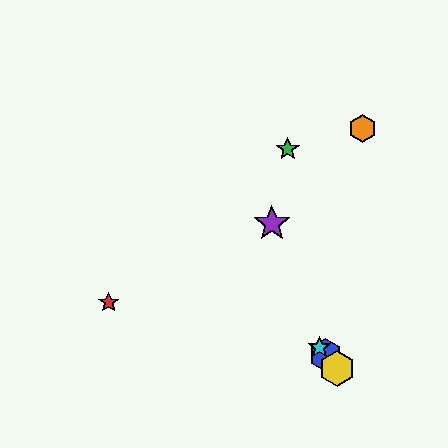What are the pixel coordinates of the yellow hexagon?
The yellow hexagon is at (337, 369).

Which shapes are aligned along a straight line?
The blue hexagon, the yellow hexagon, the cyan star are aligned along a straight line.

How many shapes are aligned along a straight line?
3 shapes (the blue hexagon, the yellow hexagon, the cyan star) are aligned along a straight line.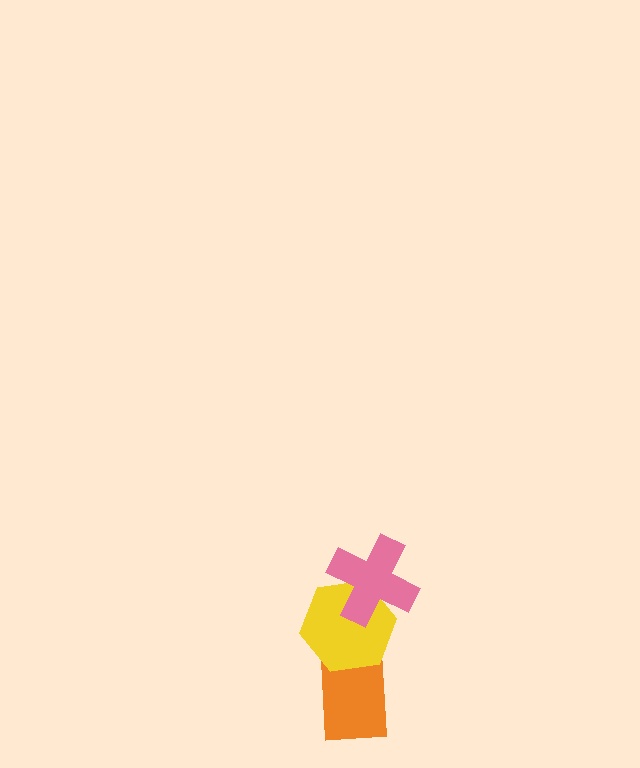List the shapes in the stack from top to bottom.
From top to bottom: the pink cross, the yellow hexagon, the orange rectangle.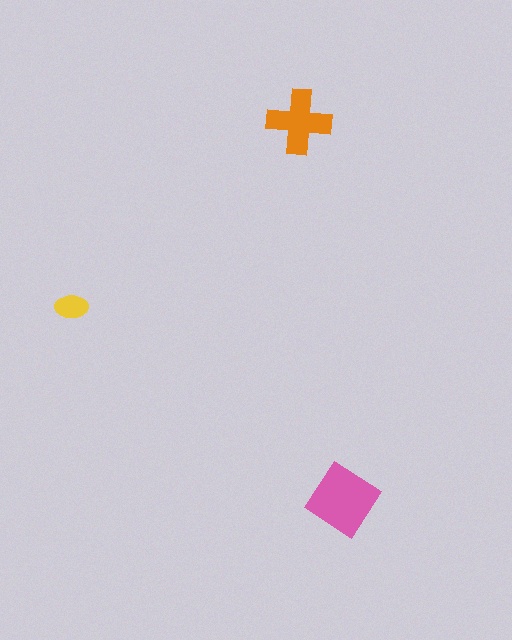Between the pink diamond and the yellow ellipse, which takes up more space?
The pink diamond.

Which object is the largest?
The pink diamond.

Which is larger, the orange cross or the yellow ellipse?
The orange cross.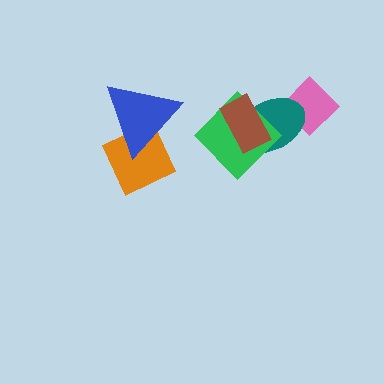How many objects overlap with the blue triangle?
1 object overlaps with the blue triangle.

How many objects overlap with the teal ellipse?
3 objects overlap with the teal ellipse.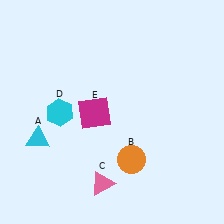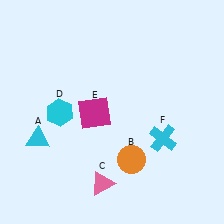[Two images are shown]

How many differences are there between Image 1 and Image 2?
There is 1 difference between the two images.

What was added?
A cyan cross (F) was added in Image 2.